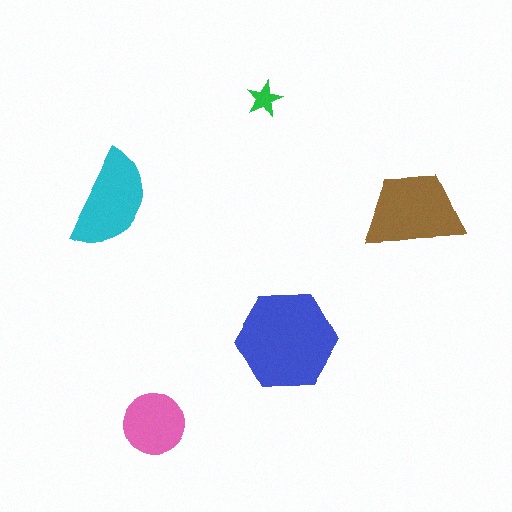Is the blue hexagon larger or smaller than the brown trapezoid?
Larger.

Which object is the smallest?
The green star.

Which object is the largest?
The blue hexagon.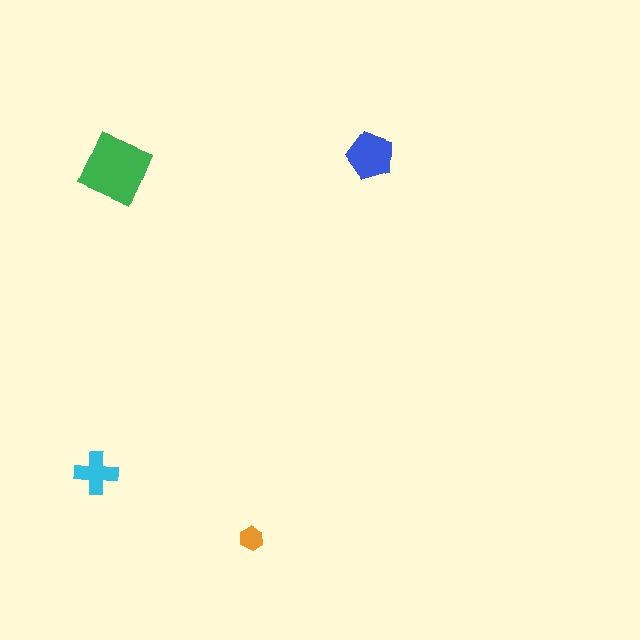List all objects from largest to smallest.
The green square, the blue pentagon, the cyan cross, the orange hexagon.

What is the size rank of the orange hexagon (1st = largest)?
4th.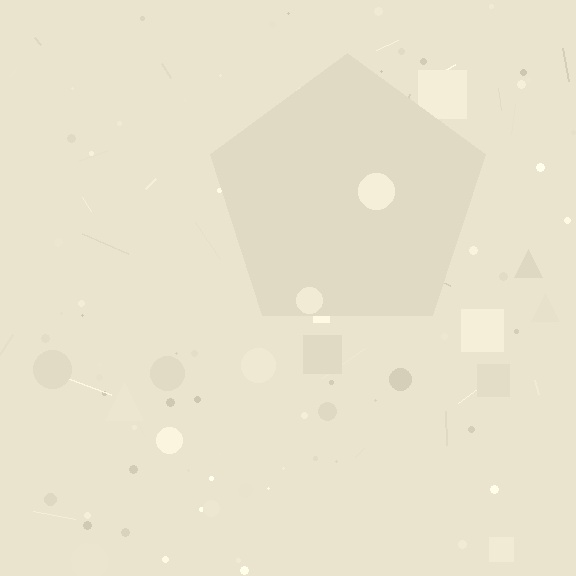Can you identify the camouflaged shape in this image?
The camouflaged shape is a pentagon.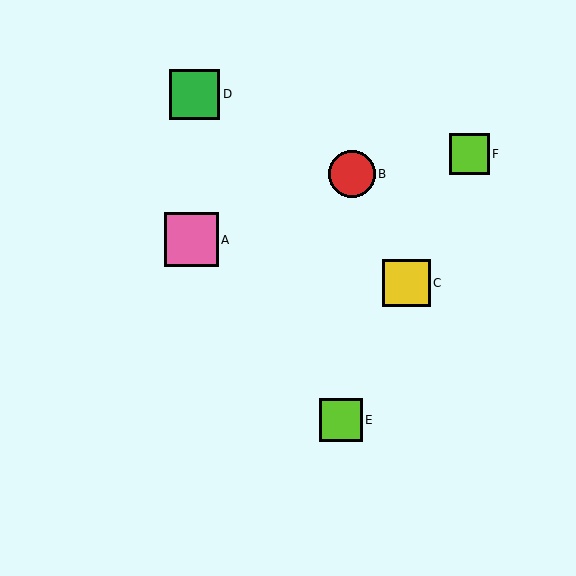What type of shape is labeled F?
Shape F is a lime square.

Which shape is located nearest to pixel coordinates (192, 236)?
The pink square (labeled A) at (191, 240) is nearest to that location.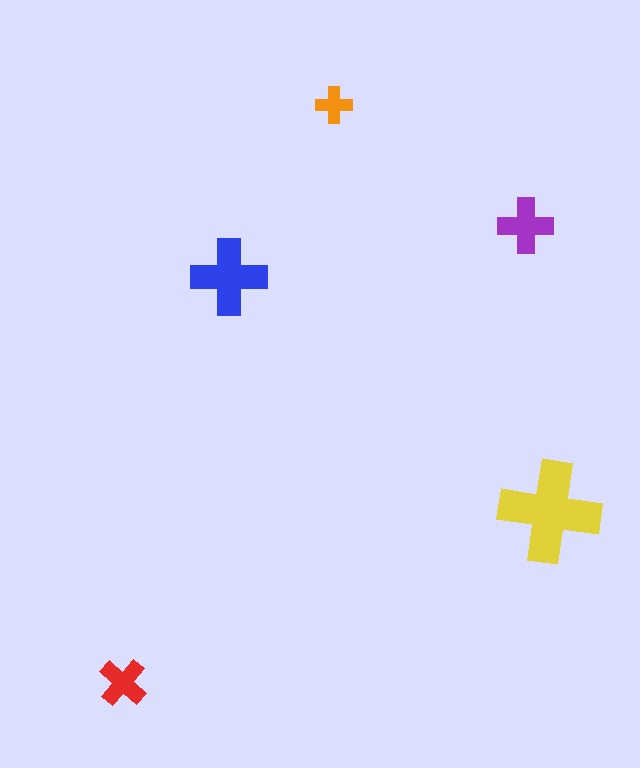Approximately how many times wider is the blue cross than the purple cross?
About 1.5 times wider.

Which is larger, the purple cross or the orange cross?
The purple one.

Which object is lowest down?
The red cross is bottommost.